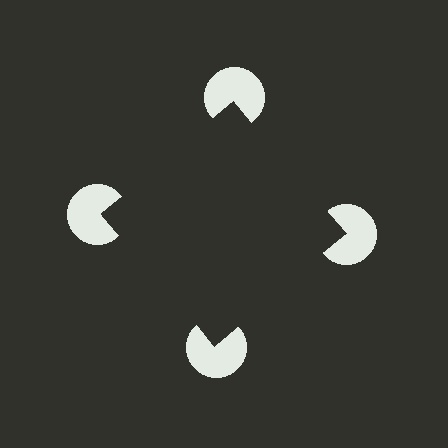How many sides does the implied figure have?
4 sides.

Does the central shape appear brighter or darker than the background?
It typically appears slightly darker than the background, even though no actual brightness change is drawn.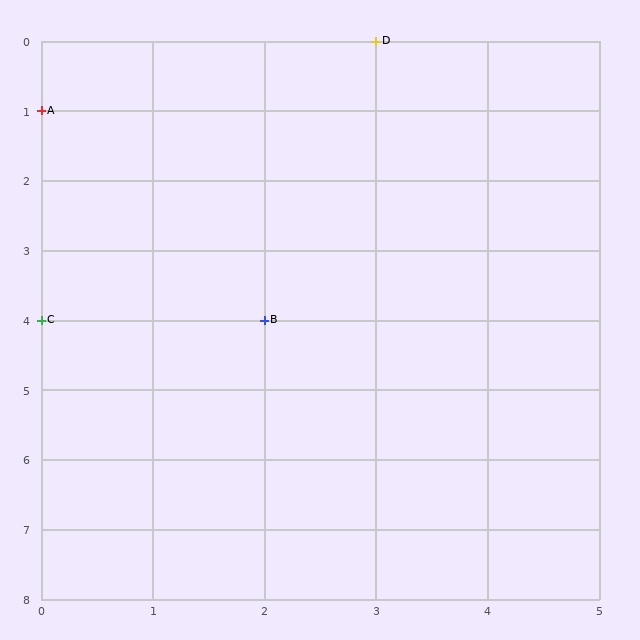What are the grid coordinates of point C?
Point C is at grid coordinates (0, 4).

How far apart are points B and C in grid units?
Points B and C are 2 columns apart.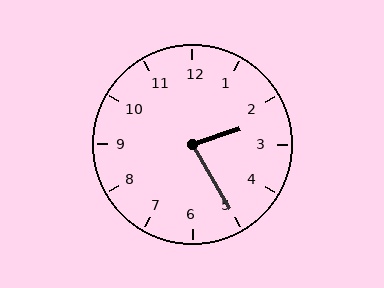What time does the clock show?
2:25.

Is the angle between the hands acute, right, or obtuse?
It is acute.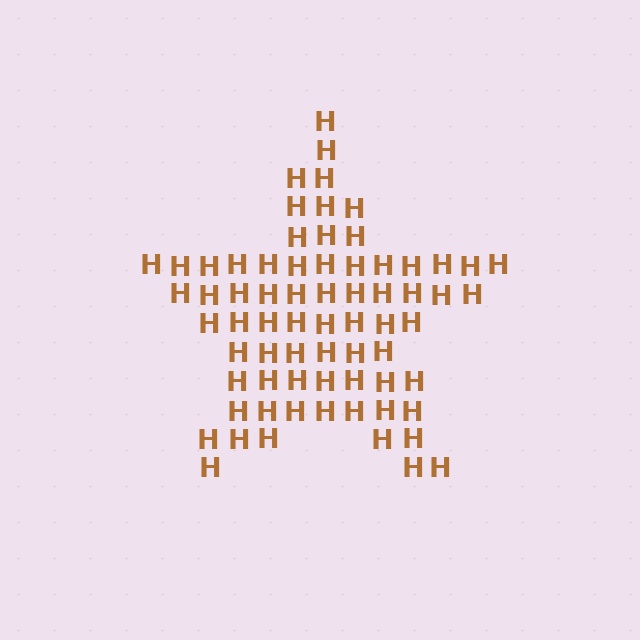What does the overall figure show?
The overall figure shows a star.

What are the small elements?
The small elements are letter H's.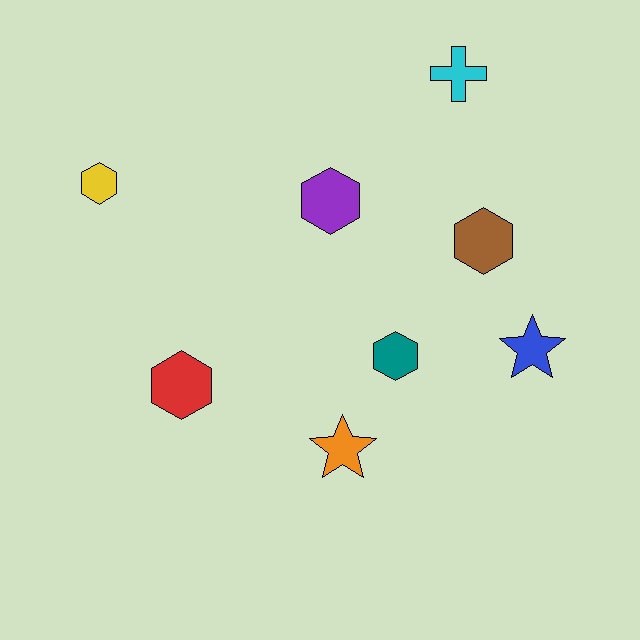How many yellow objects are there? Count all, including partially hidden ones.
There is 1 yellow object.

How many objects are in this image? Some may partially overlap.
There are 8 objects.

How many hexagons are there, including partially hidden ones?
There are 5 hexagons.